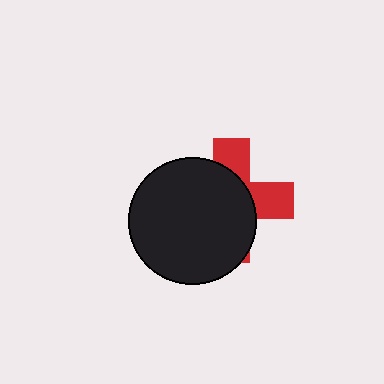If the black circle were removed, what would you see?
You would see the complete red cross.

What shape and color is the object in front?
The object in front is a black circle.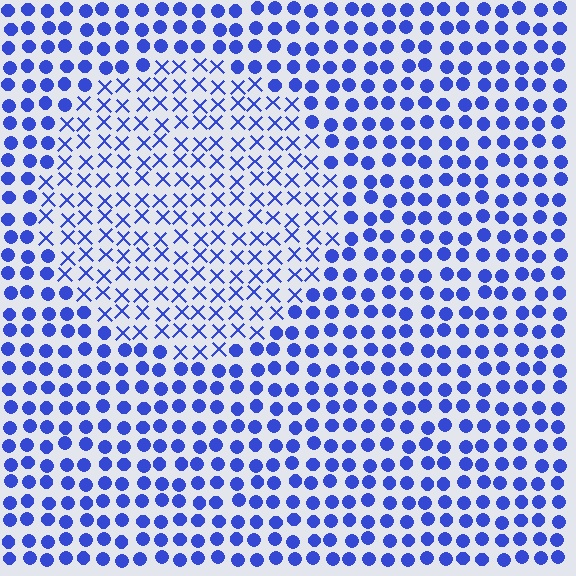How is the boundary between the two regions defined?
The boundary is defined by a change in element shape: X marks inside vs. circles outside. All elements share the same color and spacing.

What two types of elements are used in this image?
The image uses X marks inside the circle region and circles outside it.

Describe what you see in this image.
The image is filled with small blue elements arranged in a uniform grid. A circle-shaped region contains X marks, while the surrounding area contains circles. The boundary is defined purely by the change in element shape.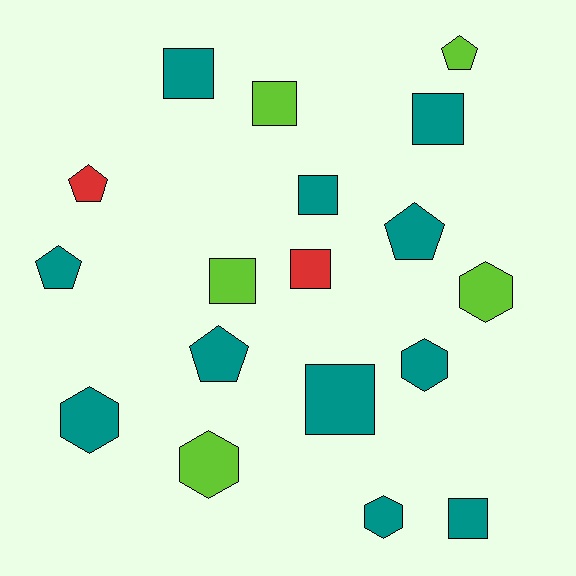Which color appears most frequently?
Teal, with 11 objects.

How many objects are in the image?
There are 18 objects.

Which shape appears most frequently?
Square, with 8 objects.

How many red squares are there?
There is 1 red square.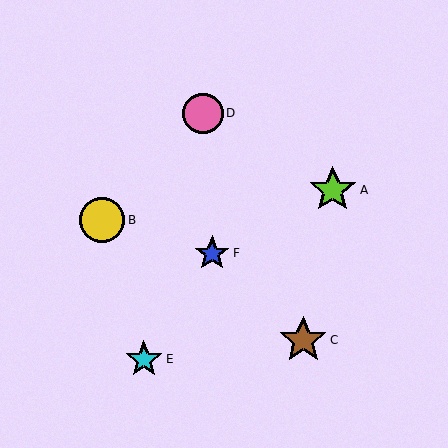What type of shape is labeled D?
Shape D is a pink circle.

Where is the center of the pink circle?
The center of the pink circle is at (203, 113).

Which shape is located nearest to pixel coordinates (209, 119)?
The pink circle (labeled D) at (203, 113) is nearest to that location.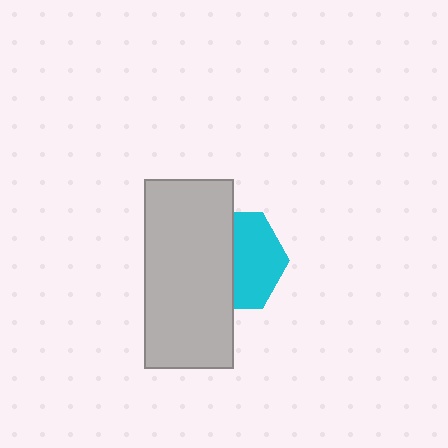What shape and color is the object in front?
The object in front is a light gray rectangle.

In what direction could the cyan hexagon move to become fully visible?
The cyan hexagon could move right. That would shift it out from behind the light gray rectangle entirely.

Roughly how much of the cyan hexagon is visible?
About half of it is visible (roughly 52%).